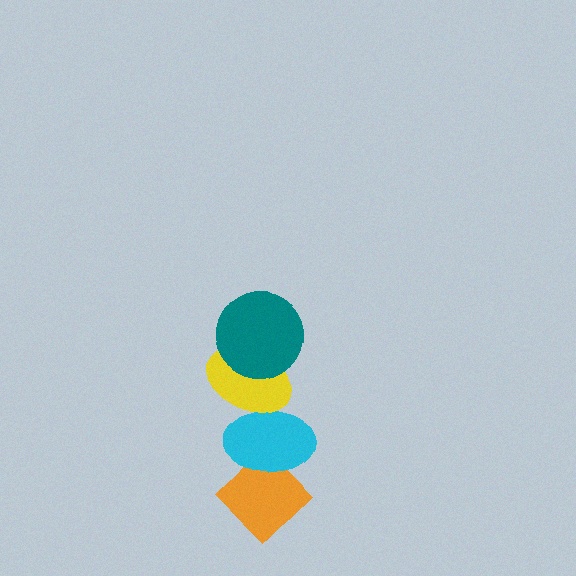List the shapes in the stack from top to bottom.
From top to bottom: the teal circle, the yellow ellipse, the cyan ellipse, the orange diamond.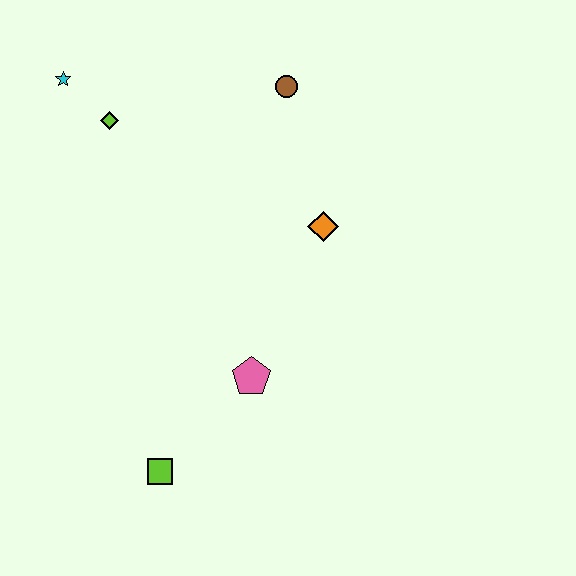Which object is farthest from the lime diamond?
The lime square is farthest from the lime diamond.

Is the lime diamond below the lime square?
No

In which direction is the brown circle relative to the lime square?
The brown circle is above the lime square.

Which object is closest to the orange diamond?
The brown circle is closest to the orange diamond.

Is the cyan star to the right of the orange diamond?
No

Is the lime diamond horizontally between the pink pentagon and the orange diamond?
No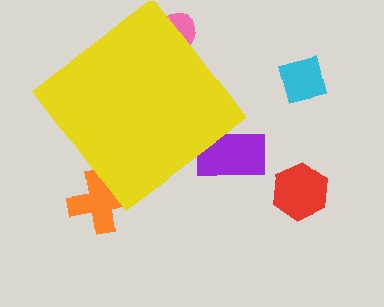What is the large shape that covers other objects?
A yellow diamond.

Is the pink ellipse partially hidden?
Yes, the pink ellipse is partially hidden behind the yellow diamond.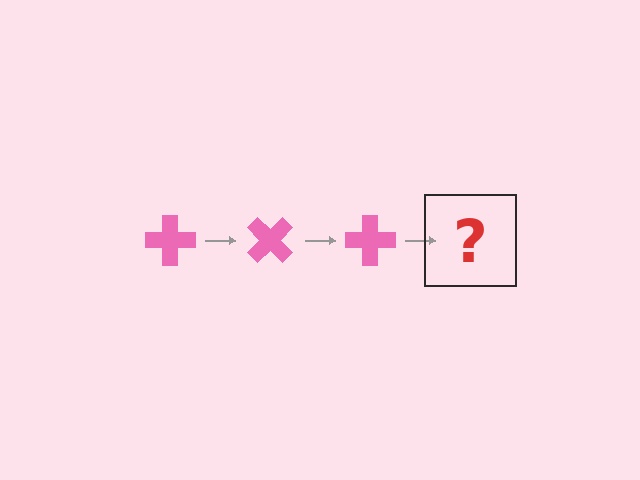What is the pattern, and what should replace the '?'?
The pattern is that the cross rotates 45 degrees each step. The '?' should be a pink cross rotated 135 degrees.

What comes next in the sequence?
The next element should be a pink cross rotated 135 degrees.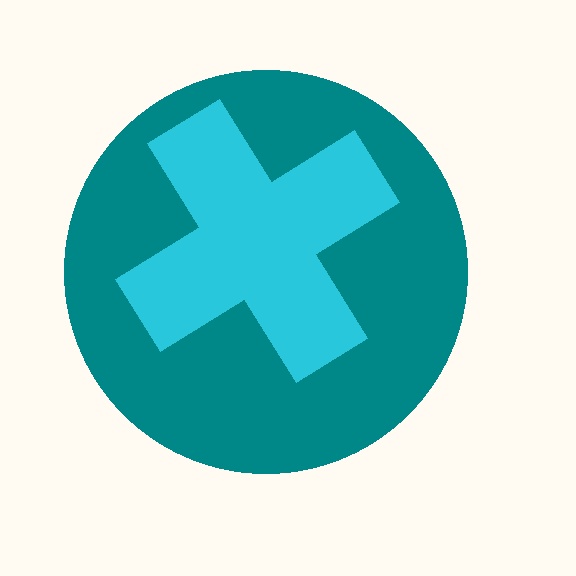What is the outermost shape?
The teal circle.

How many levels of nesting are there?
2.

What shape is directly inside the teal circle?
The cyan cross.